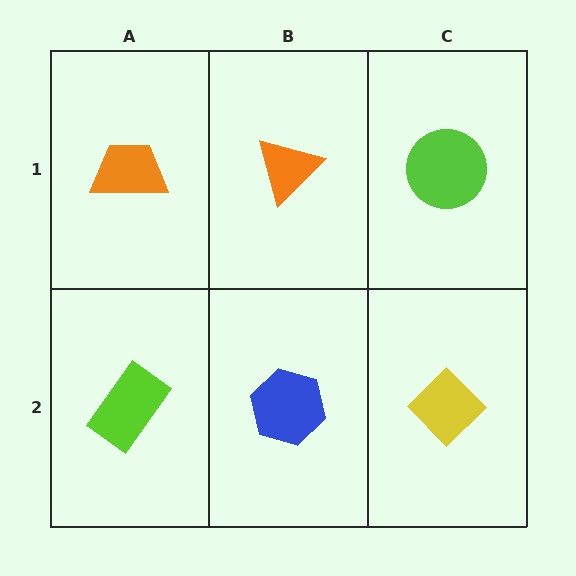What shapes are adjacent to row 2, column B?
An orange triangle (row 1, column B), a lime rectangle (row 2, column A), a yellow diamond (row 2, column C).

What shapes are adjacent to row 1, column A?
A lime rectangle (row 2, column A), an orange triangle (row 1, column B).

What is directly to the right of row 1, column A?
An orange triangle.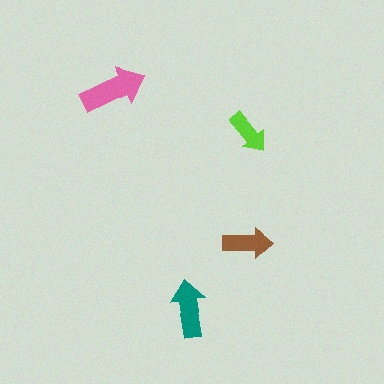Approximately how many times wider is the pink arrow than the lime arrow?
About 1.5 times wider.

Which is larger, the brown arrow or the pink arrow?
The pink one.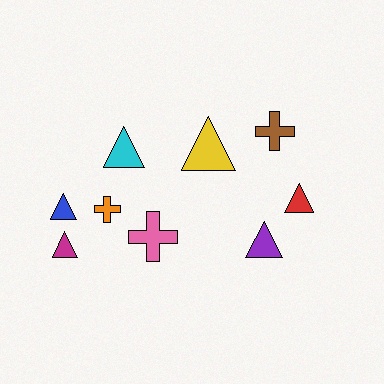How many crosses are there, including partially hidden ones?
There are 3 crosses.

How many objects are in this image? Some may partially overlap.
There are 9 objects.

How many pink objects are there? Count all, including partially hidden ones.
There is 1 pink object.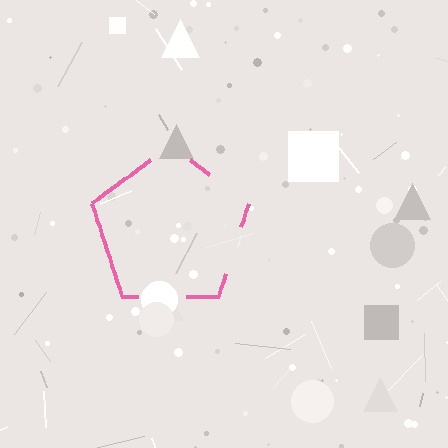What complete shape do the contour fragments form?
The contour fragments form a pentagon.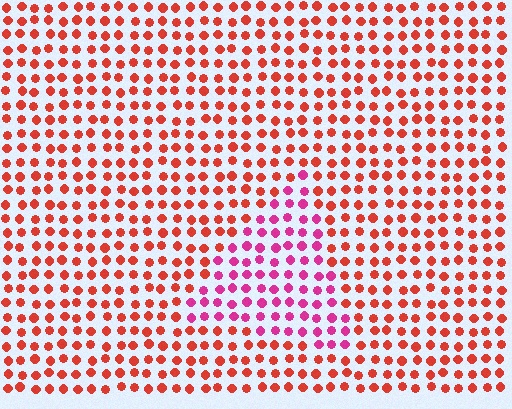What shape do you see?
I see a triangle.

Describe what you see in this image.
The image is filled with small red elements in a uniform arrangement. A triangle-shaped region is visible where the elements are tinted to a slightly different hue, forming a subtle color boundary.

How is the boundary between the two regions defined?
The boundary is defined purely by a slight shift in hue (about 41 degrees). Spacing, size, and orientation are identical on both sides.